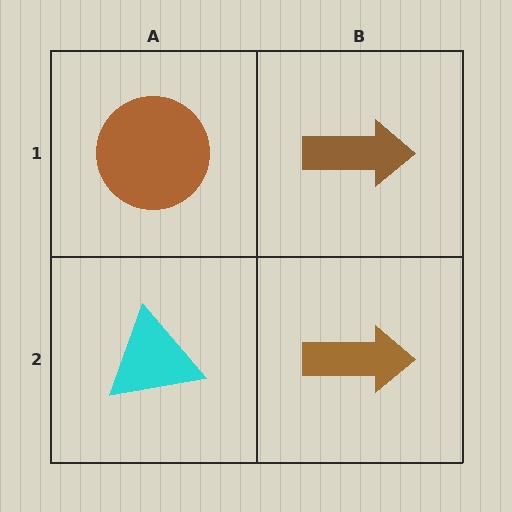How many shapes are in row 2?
2 shapes.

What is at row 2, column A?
A cyan triangle.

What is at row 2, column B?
A brown arrow.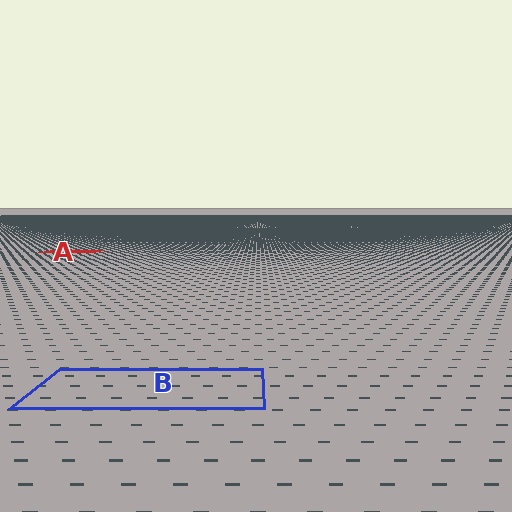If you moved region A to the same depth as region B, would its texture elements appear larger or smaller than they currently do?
They would appear larger. At a closer depth, the same texture elements are projected at a bigger on-screen size.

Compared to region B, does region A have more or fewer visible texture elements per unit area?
Region A has more texture elements per unit area — they are packed more densely because it is farther away.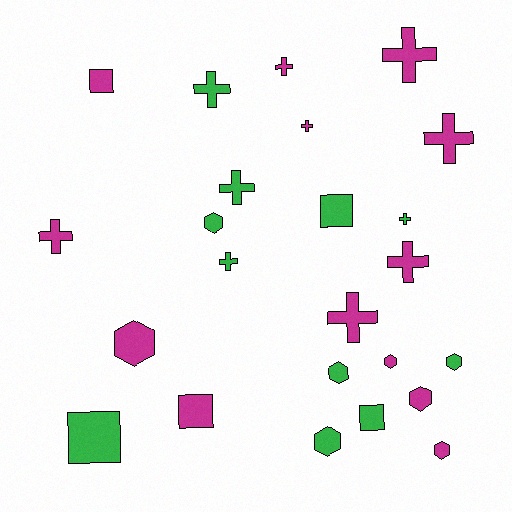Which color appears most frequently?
Magenta, with 13 objects.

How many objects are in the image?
There are 24 objects.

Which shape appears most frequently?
Cross, with 11 objects.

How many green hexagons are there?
There are 4 green hexagons.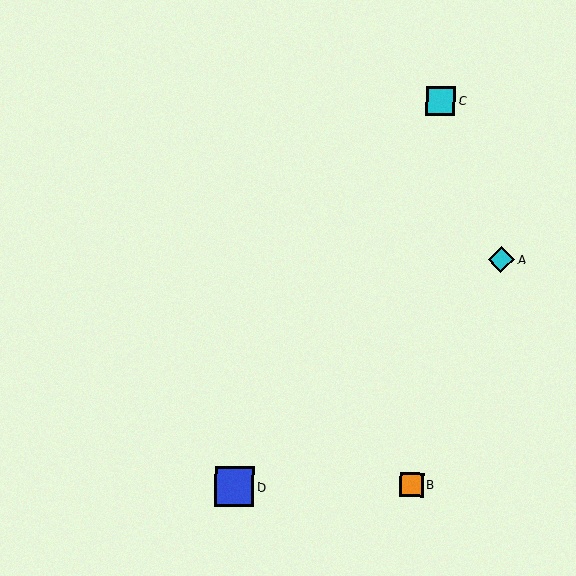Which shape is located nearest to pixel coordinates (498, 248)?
The cyan diamond (labeled A) at (501, 260) is nearest to that location.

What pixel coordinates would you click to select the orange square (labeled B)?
Click at (412, 485) to select the orange square B.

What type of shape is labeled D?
Shape D is a blue square.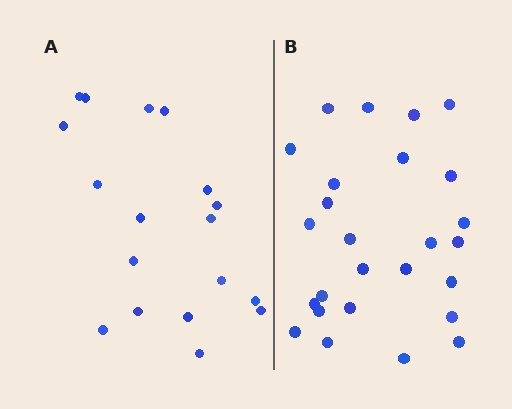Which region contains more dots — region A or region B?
Region B (the right region) has more dots.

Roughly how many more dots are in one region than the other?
Region B has roughly 8 or so more dots than region A.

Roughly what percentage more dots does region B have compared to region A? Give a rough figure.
About 45% more.